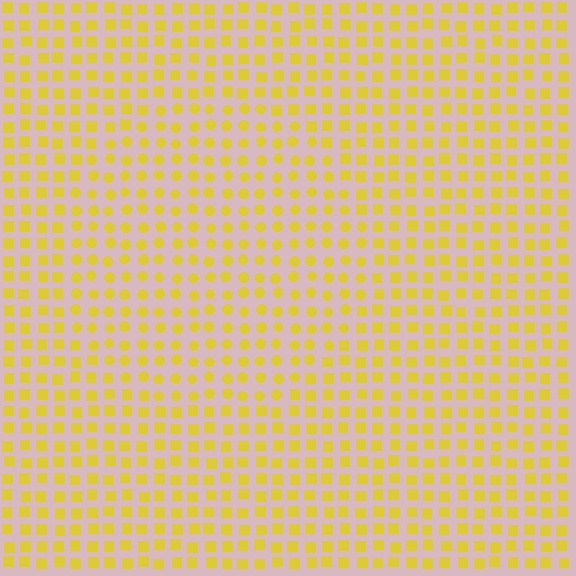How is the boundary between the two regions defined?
The boundary is defined by a change in element shape: circles inside vs. squares outside. All elements share the same color and spacing.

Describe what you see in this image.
The image is filled with small yellow elements arranged in a uniform grid. A circle-shaped region contains circles, while the surrounding area contains squares. The boundary is defined purely by the change in element shape.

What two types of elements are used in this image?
The image uses circles inside the circle region and squares outside it.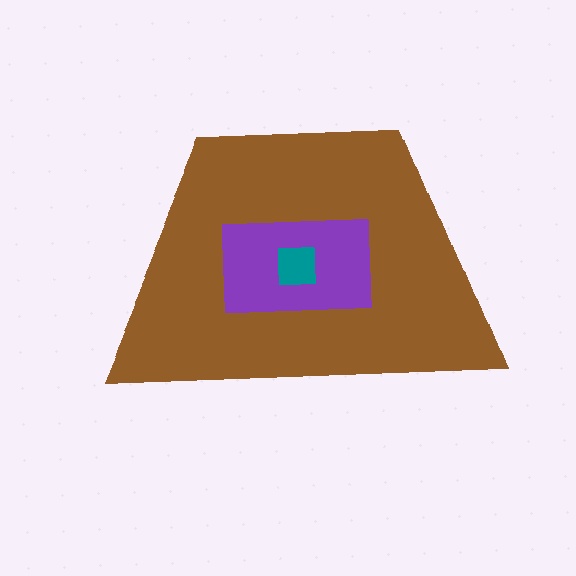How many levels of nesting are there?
3.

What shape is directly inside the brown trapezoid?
The purple rectangle.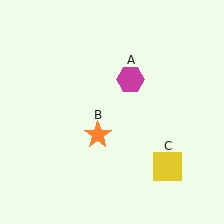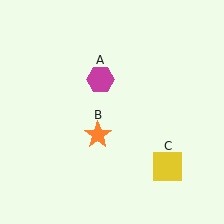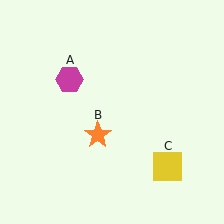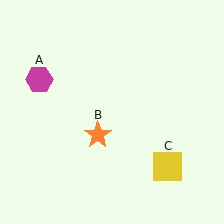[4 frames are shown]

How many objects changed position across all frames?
1 object changed position: magenta hexagon (object A).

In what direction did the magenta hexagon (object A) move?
The magenta hexagon (object A) moved left.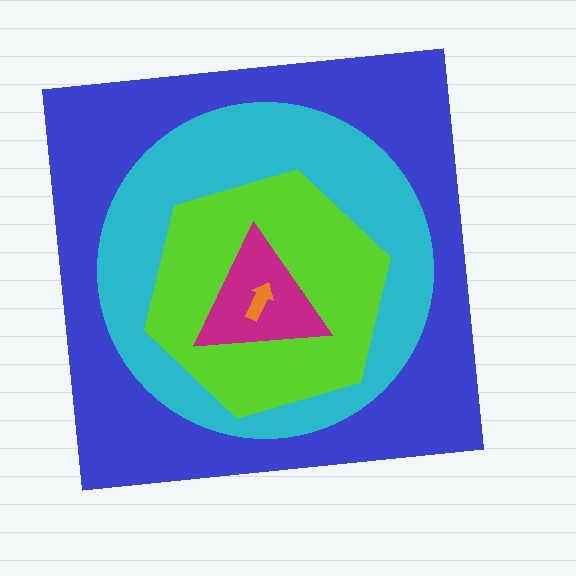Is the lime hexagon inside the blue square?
Yes.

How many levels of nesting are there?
5.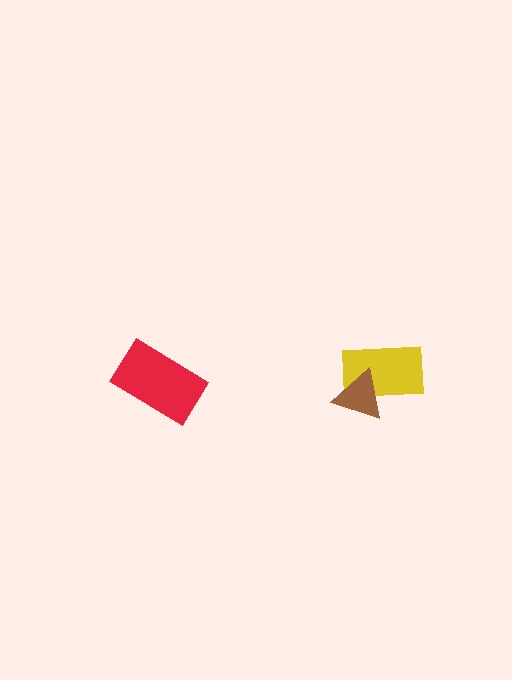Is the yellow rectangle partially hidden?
Yes, it is partially covered by another shape.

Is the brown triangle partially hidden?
No, no other shape covers it.